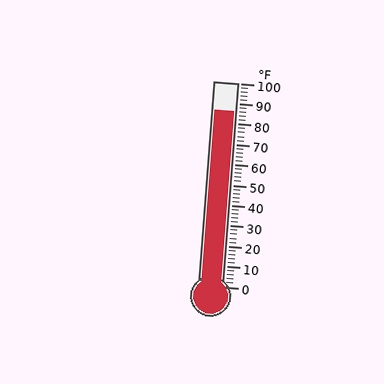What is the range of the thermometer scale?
The thermometer scale ranges from 0°F to 100°F.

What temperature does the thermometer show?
The thermometer shows approximately 86°F.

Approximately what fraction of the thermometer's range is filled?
The thermometer is filled to approximately 85% of its range.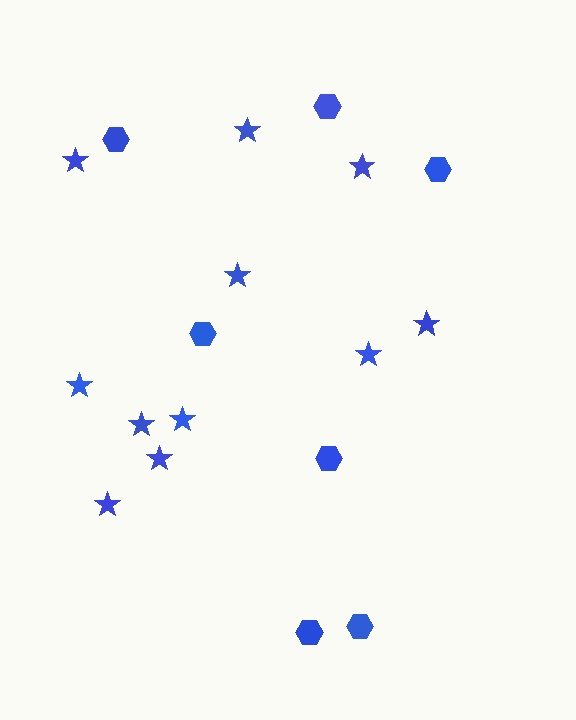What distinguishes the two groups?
There are 2 groups: one group of hexagons (7) and one group of stars (11).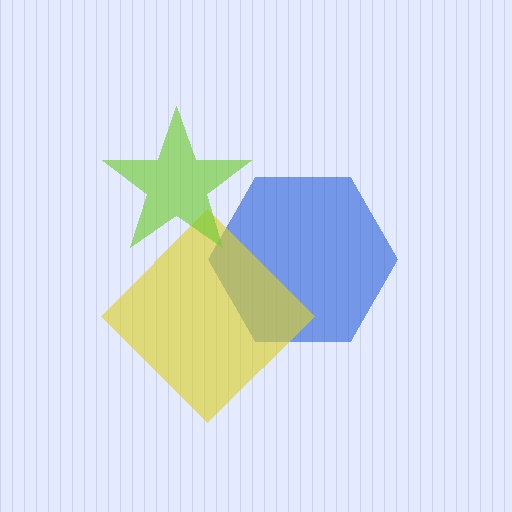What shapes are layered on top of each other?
The layered shapes are: a blue hexagon, a yellow diamond, a lime star.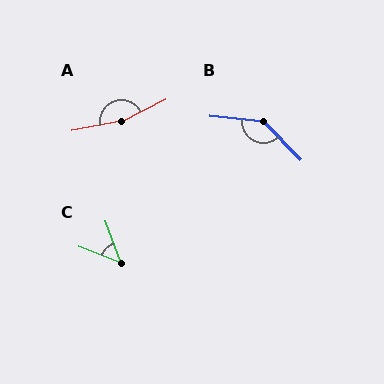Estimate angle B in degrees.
Approximately 141 degrees.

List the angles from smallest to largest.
C (49°), B (141°), A (164°).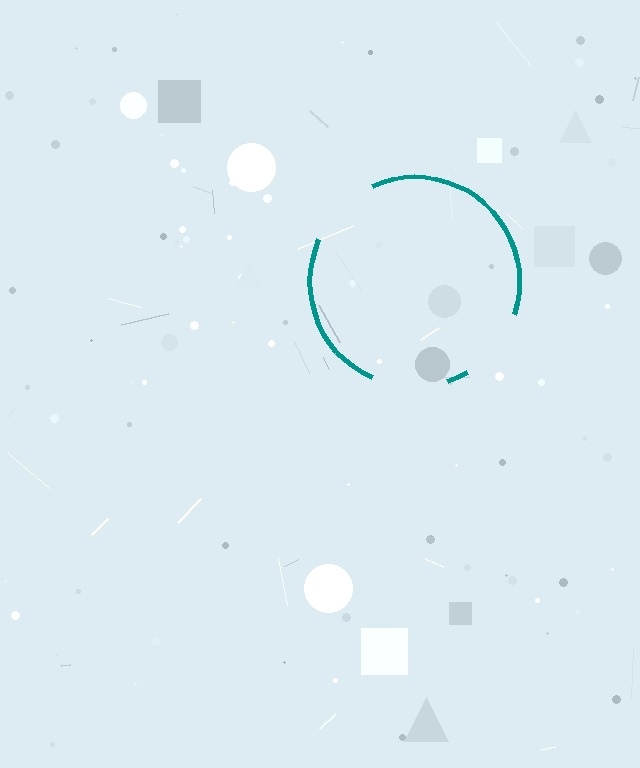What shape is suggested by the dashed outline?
The dashed outline suggests a circle.